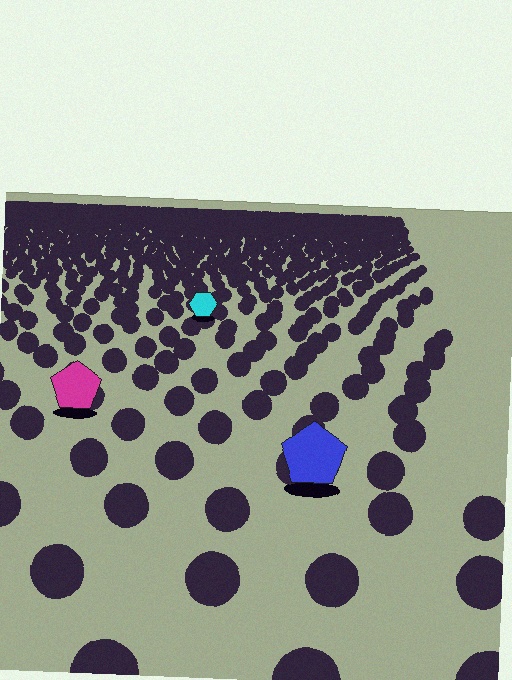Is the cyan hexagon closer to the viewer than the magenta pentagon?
No. The magenta pentagon is closer — you can tell from the texture gradient: the ground texture is coarser near it.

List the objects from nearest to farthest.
From nearest to farthest: the blue pentagon, the magenta pentagon, the cyan hexagon.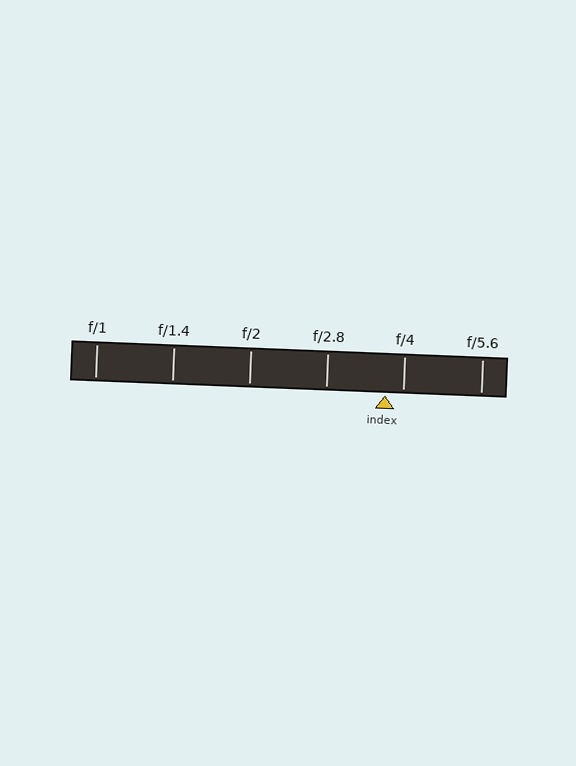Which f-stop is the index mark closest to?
The index mark is closest to f/4.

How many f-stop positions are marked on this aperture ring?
There are 6 f-stop positions marked.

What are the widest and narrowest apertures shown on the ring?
The widest aperture shown is f/1 and the narrowest is f/5.6.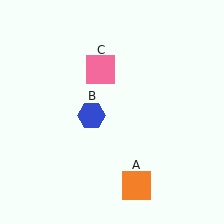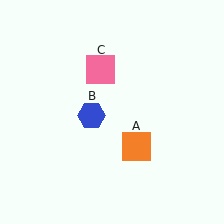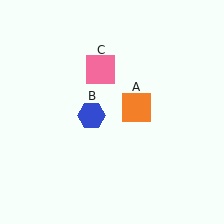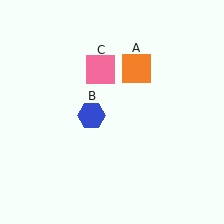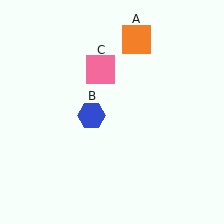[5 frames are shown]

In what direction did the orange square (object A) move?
The orange square (object A) moved up.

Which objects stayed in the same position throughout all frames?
Blue hexagon (object B) and pink square (object C) remained stationary.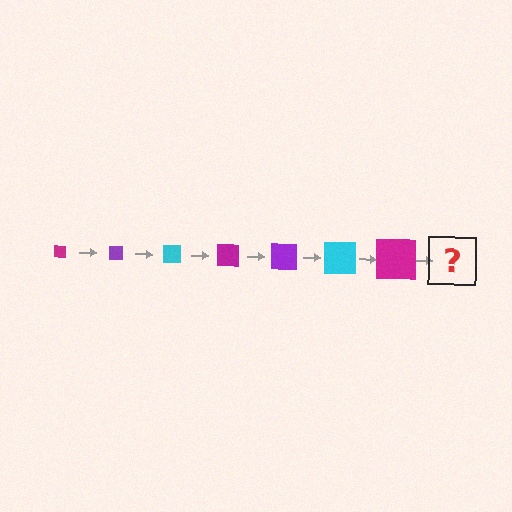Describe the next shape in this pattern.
It should be a purple square, larger than the previous one.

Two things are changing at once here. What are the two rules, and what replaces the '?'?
The two rules are that the square grows larger each step and the color cycles through magenta, purple, and cyan. The '?' should be a purple square, larger than the previous one.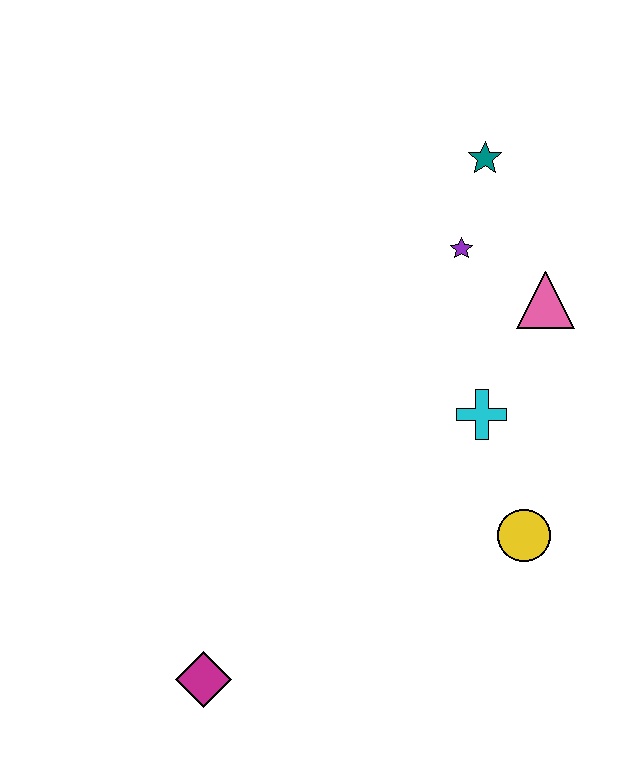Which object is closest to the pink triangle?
The purple star is closest to the pink triangle.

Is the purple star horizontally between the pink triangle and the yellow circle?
No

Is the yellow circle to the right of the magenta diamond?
Yes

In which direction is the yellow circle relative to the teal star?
The yellow circle is below the teal star.